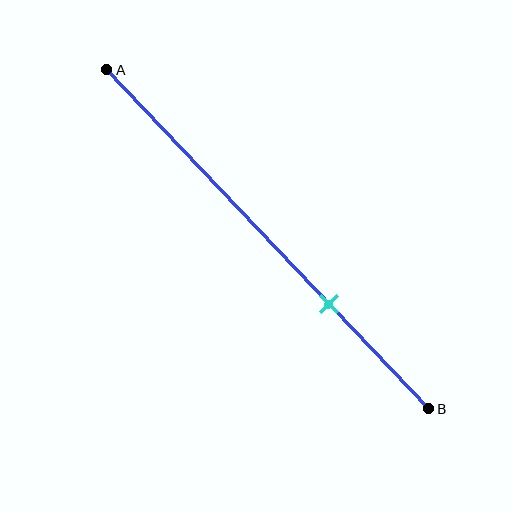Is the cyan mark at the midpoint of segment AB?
No, the mark is at about 70% from A, not at the 50% midpoint.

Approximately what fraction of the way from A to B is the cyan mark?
The cyan mark is approximately 70% of the way from A to B.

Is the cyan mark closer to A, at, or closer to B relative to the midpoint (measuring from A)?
The cyan mark is closer to point B than the midpoint of segment AB.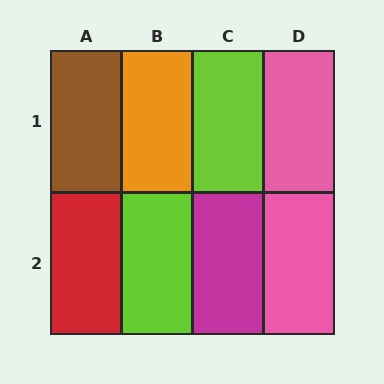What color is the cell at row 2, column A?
Red.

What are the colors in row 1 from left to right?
Brown, orange, lime, pink.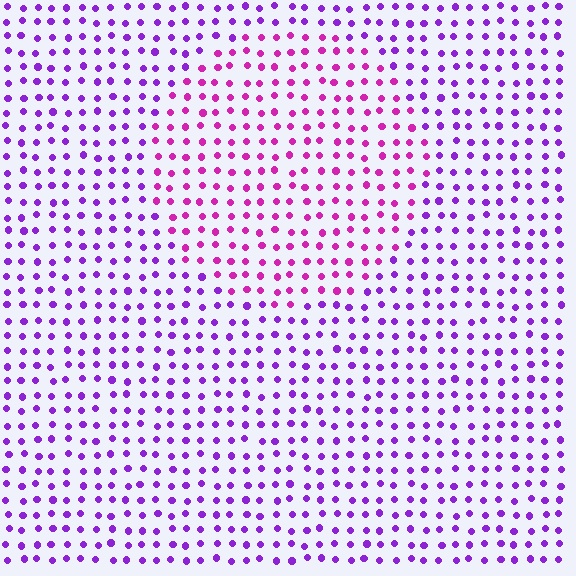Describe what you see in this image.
The image is filled with small purple elements in a uniform arrangement. A circle-shaped region is visible where the elements are tinted to a slightly different hue, forming a subtle color boundary.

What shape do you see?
I see a circle.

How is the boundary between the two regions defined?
The boundary is defined purely by a slight shift in hue (about 35 degrees). Spacing, size, and orientation are identical on both sides.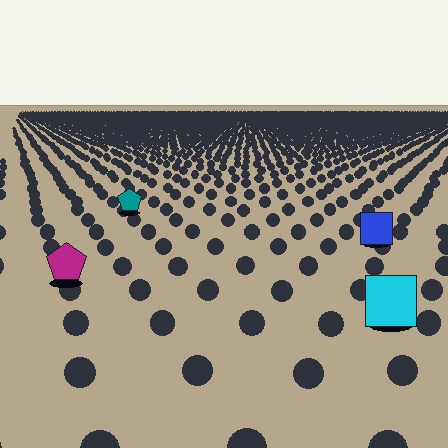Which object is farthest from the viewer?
The teal pentagon is farthest from the viewer. It appears smaller and the ground texture around it is denser.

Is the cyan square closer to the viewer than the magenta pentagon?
Yes. The cyan square is closer — you can tell from the texture gradient: the ground texture is coarser near it.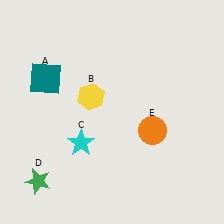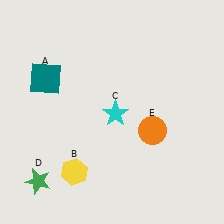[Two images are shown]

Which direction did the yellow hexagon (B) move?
The yellow hexagon (B) moved down.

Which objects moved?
The objects that moved are: the yellow hexagon (B), the cyan star (C).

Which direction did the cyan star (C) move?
The cyan star (C) moved right.